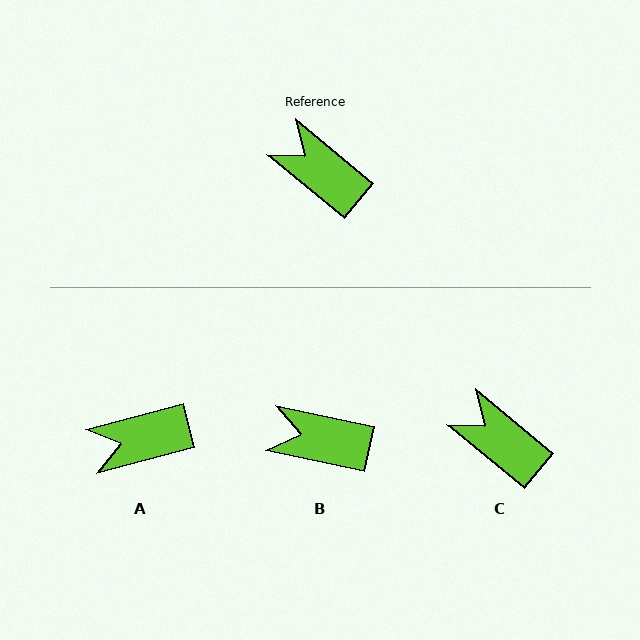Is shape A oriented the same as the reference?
No, it is off by about 54 degrees.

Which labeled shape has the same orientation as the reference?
C.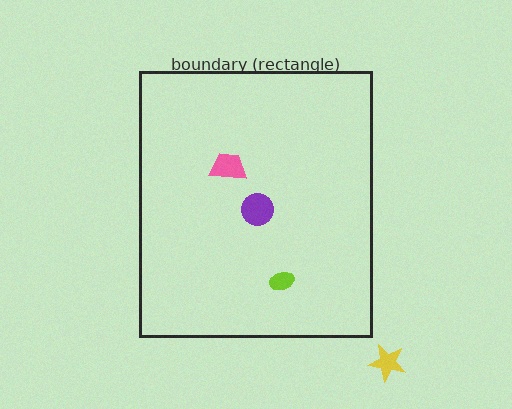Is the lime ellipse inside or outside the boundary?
Inside.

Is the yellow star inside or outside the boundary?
Outside.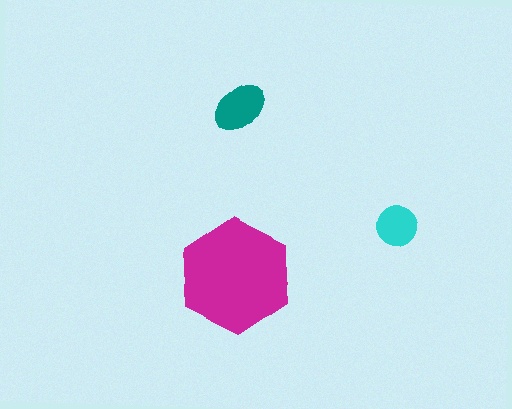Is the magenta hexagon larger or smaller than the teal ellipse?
Larger.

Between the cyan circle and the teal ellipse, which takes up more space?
The teal ellipse.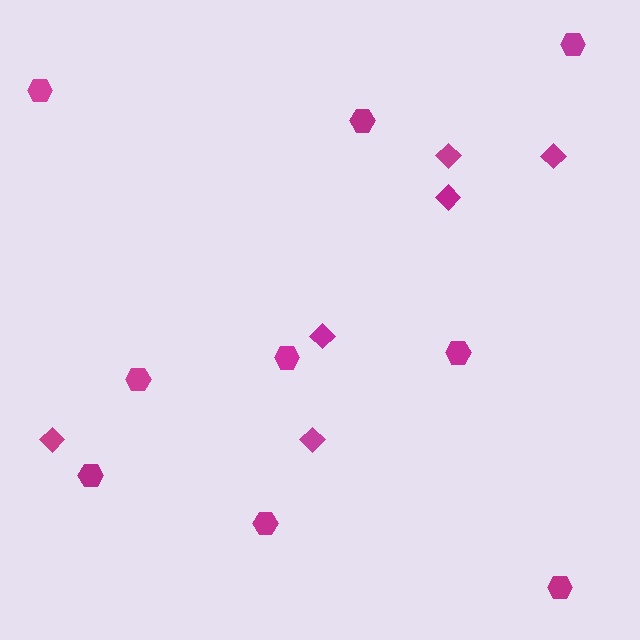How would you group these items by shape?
There are 2 groups: one group of hexagons (9) and one group of diamonds (6).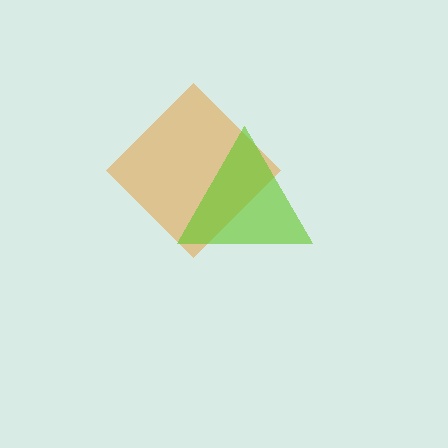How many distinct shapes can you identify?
There are 2 distinct shapes: an orange diamond, a lime triangle.